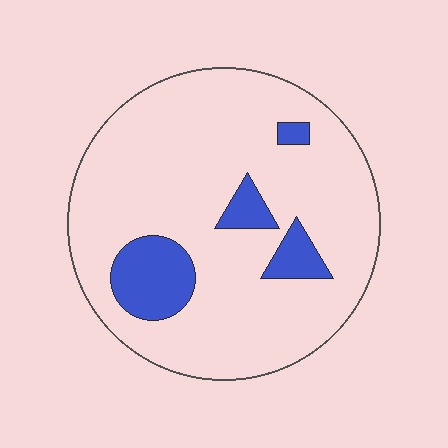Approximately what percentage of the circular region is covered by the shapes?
Approximately 15%.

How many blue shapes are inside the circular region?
4.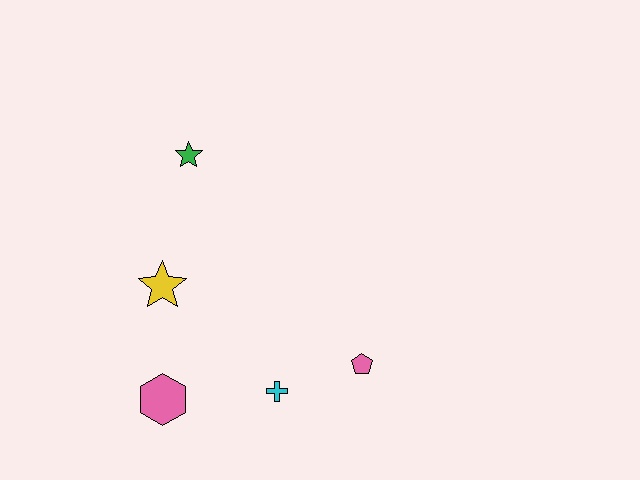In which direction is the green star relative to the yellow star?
The green star is above the yellow star.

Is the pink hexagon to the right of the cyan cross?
No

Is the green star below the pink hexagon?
No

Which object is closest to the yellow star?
The pink hexagon is closest to the yellow star.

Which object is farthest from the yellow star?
The pink pentagon is farthest from the yellow star.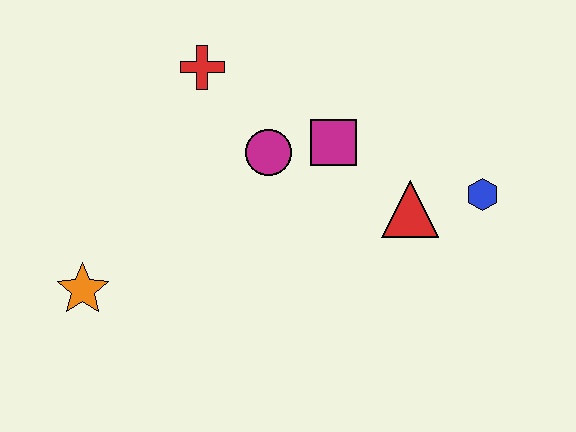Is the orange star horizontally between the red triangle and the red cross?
No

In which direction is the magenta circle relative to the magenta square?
The magenta circle is to the left of the magenta square.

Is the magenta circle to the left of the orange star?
No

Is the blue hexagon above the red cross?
No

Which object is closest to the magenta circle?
The magenta square is closest to the magenta circle.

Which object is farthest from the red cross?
The blue hexagon is farthest from the red cross.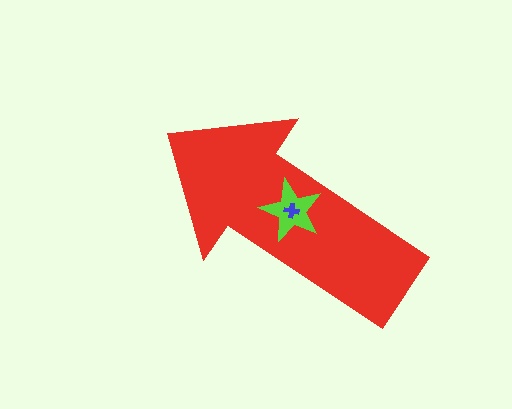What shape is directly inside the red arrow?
The lime star.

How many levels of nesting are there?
3.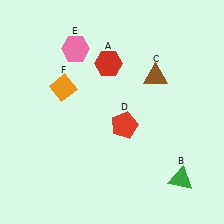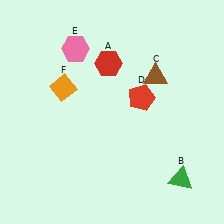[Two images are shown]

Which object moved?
The red pentagon (D) moved up.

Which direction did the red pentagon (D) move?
The red pentagon (D) moved up.